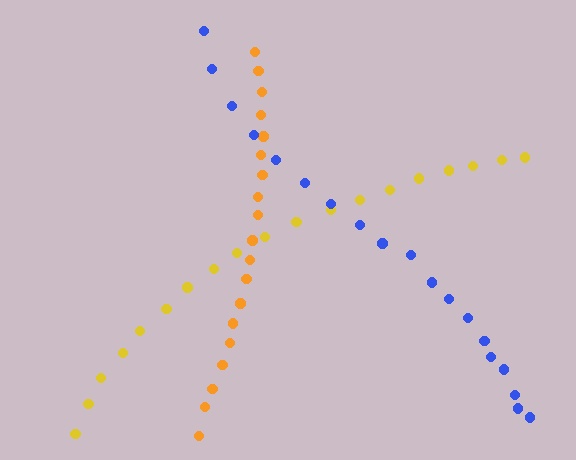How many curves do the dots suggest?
There are 3 distinct paths.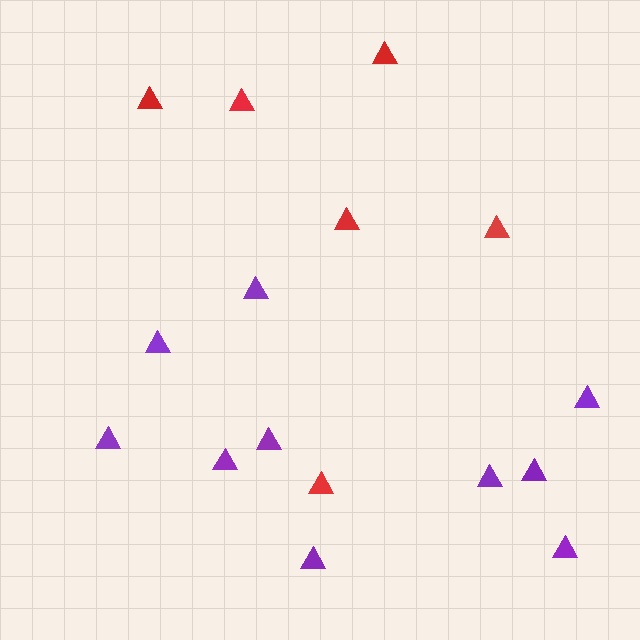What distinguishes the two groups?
There are 2 groups: one group of purple triangles (10) and one group of red triangles (6).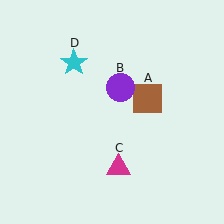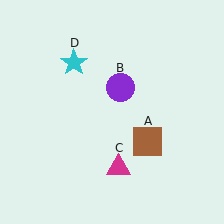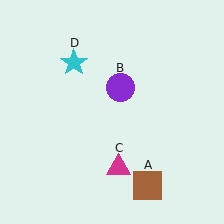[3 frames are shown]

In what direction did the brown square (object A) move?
The brown square (object A) moved down.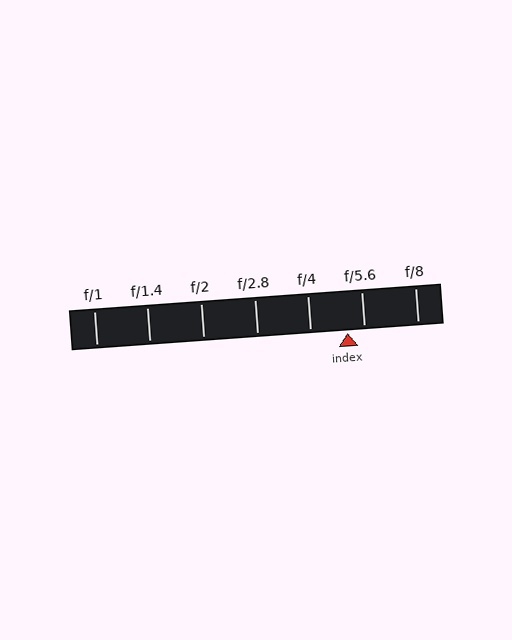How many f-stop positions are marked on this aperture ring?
There are 7 f-stop positions marked.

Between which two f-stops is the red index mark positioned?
The index mark is between f/4 and f/5.6.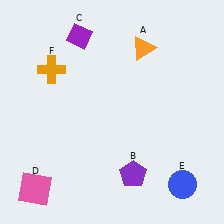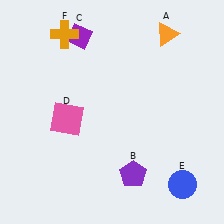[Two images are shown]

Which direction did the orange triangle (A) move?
The orange triangle (A) moved right.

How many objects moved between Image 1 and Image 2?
3 objects moved between the two images.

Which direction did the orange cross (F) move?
The orange cross (F) moved up.